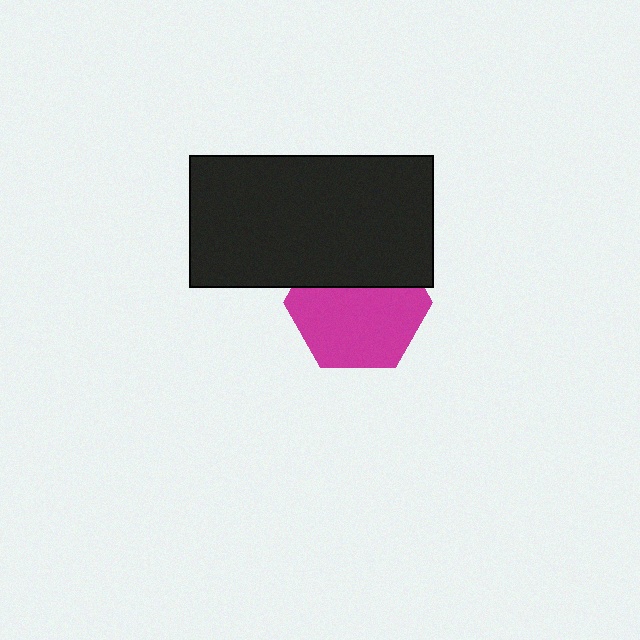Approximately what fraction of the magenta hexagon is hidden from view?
Roughly 36% of the magenta hexagon is hidden behind the black rectangle.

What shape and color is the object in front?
The object in front is a black rectangle.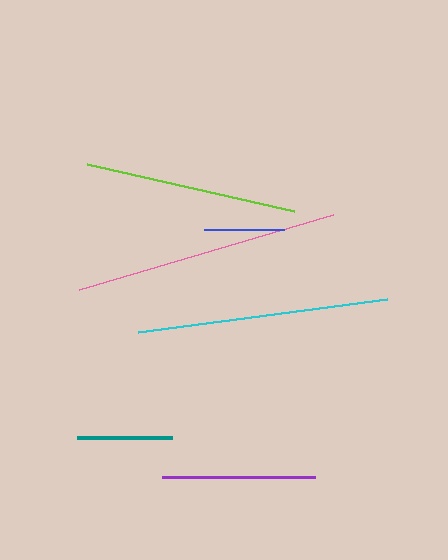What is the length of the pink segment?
The pink segment is approximately 265 pixels long.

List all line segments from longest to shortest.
From longest to shortest: pink, cyan, lime, purple, teal, blue.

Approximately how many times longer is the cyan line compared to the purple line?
The cyan line is approximately 1.6 times the length of the purple line.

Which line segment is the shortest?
The blue line is the shortest at approximately 79 pixels.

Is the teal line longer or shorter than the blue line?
The teal line is longer than the blue line.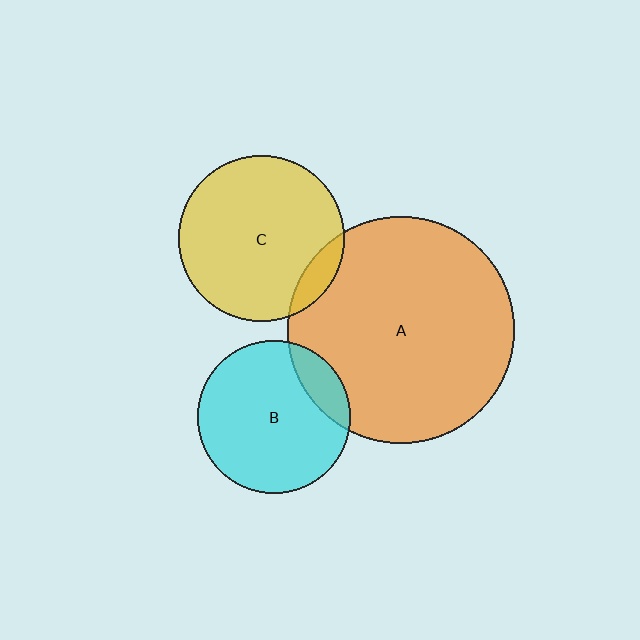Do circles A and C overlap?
Yes.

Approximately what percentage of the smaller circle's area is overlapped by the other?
Approximately 10%.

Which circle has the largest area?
Circle A (orange).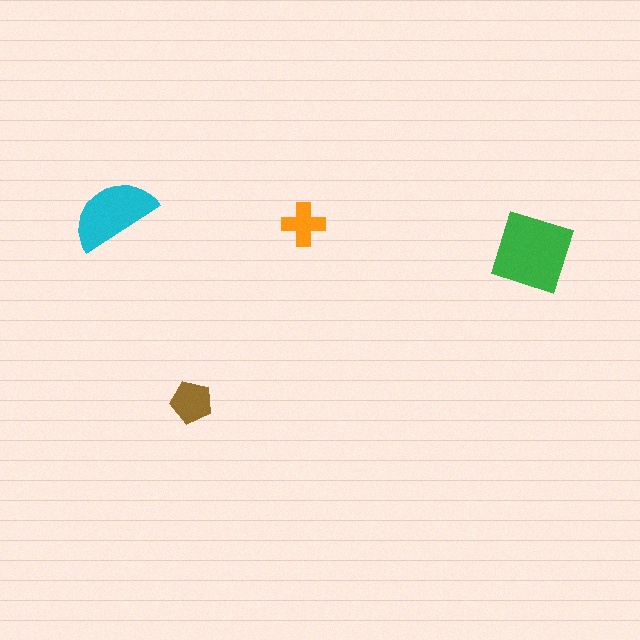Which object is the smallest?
The orange cross.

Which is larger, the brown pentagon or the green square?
The green square.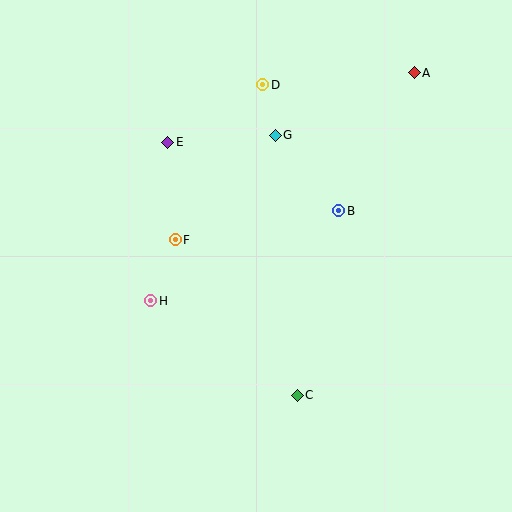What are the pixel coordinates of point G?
Point G is at (275, 135).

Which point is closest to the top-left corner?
Point E is closest to the top-left corner.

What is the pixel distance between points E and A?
The distance between E and A is 256 pixels.